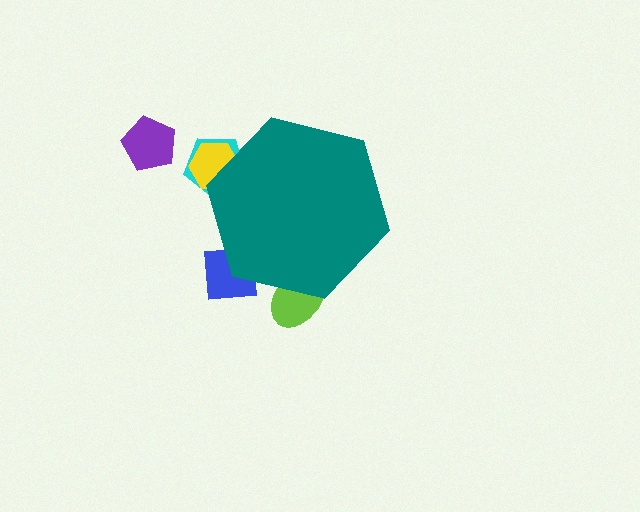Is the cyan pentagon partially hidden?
Yes, the cyan pentagon is partially hidden behind the teal hexagon.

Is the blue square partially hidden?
Yes, the blue square is partially hidden behind the teal hexagon.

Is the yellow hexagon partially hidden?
Yes, the yellow hexagon is partially hidden behind the teal hexagon.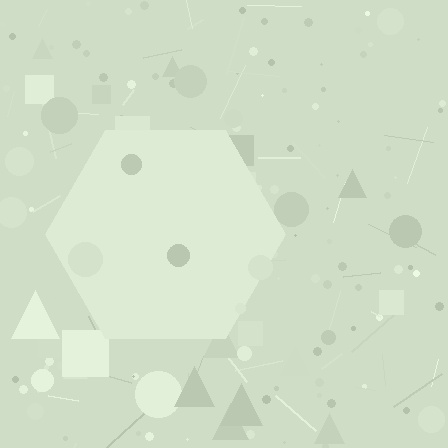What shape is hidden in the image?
A hexagon is hidden in the image.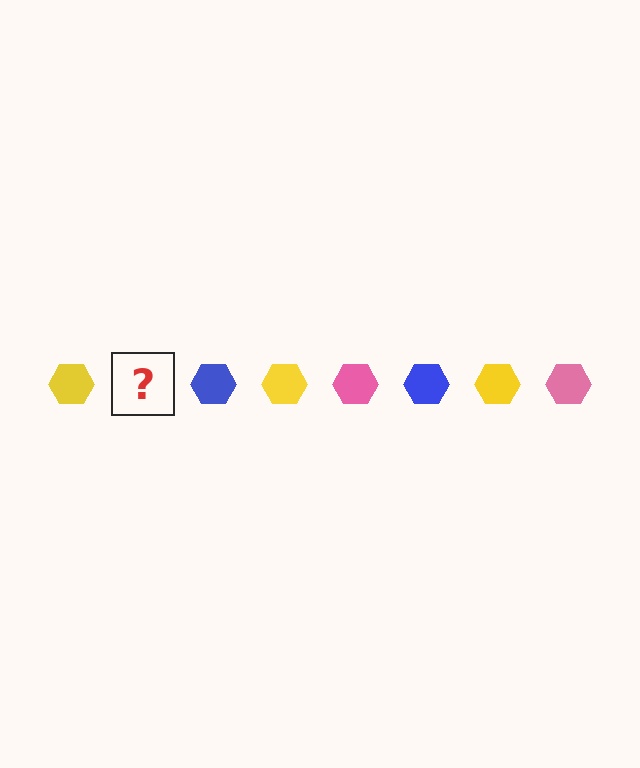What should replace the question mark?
The question mark should be replaced with a pink hexagon.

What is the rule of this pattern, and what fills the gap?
The rule is that the pattern cycles through yellow, pink, blue hexagons. The gap should be filled with a pink hexagon.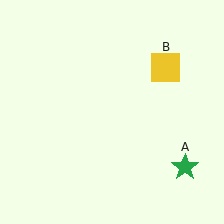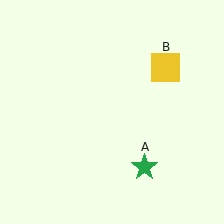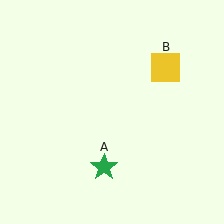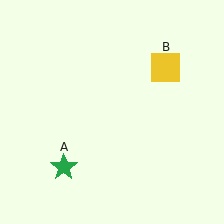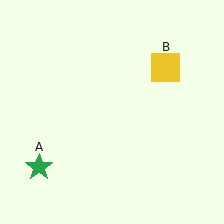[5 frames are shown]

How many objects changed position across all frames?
1 object changed position: green star (object A).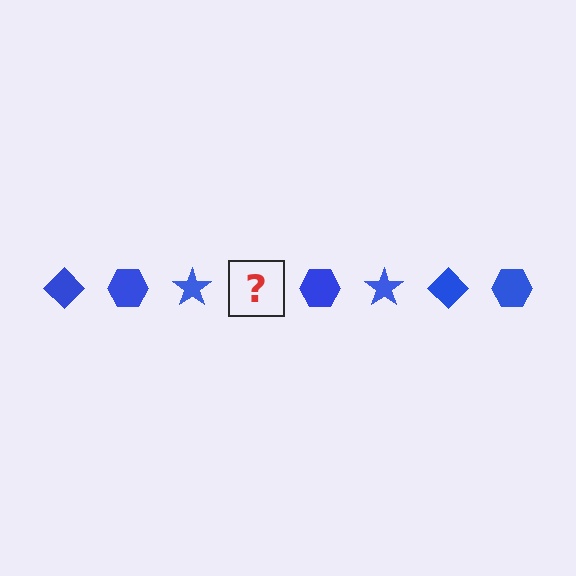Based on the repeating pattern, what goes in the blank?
The blank should be a blue diamond.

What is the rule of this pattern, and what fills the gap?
The rule is that the pattern cycles through diamond, hexagon, star shapes in blue. The gap should be filled with a blue diamond.